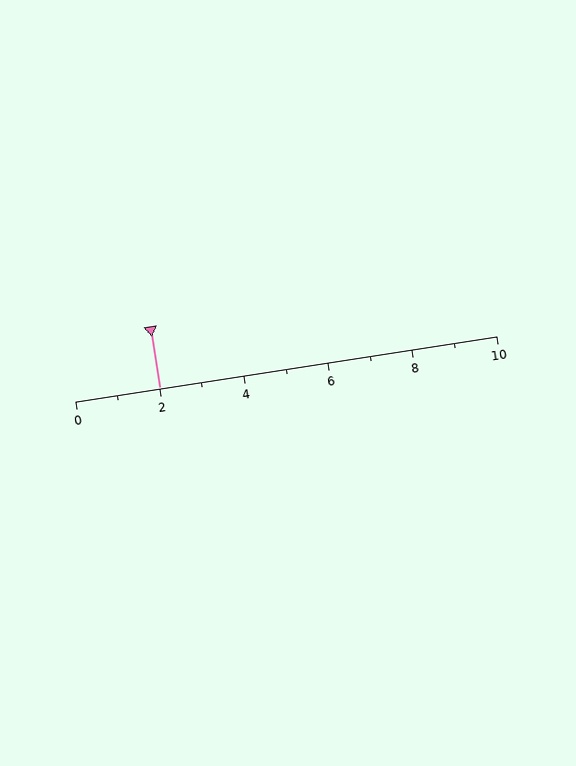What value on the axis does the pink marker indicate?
The marker indicates approximately 2.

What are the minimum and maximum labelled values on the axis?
The axis runs from 0 to 10.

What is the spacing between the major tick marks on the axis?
The major ticks are spaced 2 apart.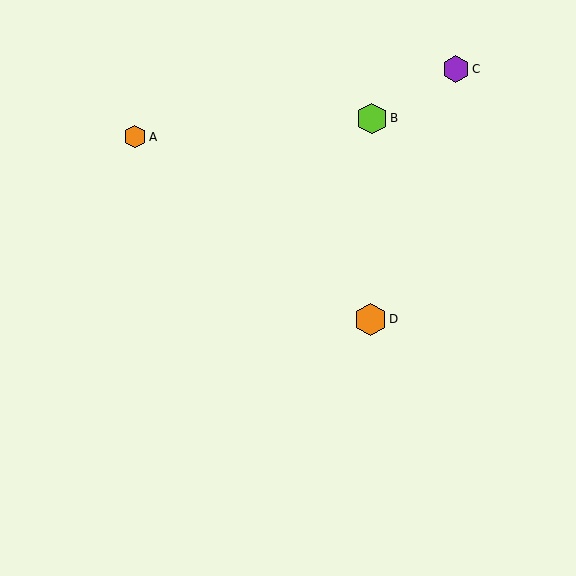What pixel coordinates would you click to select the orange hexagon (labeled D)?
Click at (370, 319) to select the orange hexagon D.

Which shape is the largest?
The orange hexagon (labeled D) is the largest.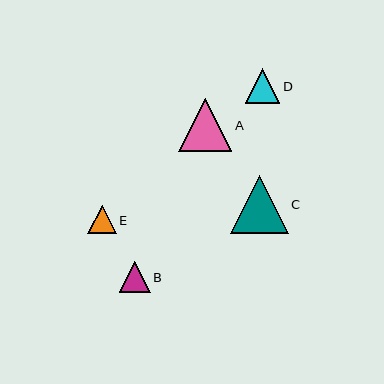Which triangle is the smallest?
Triangle E is the smallest with a size of approximately 28 pixels.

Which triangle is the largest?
Triangle C is the largest with a size of approximately 58 pixels.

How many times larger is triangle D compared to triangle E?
Triangle D is approximately 1.2 times the size of triangle E.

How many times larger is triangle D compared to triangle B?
Triangle D is approximately 1.1 times the size of triangle B.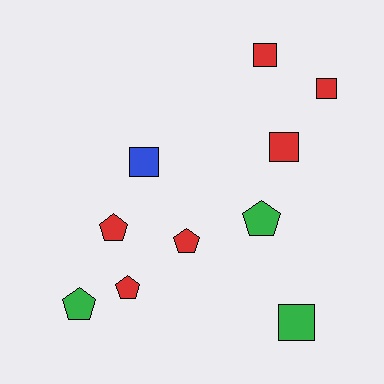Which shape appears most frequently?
Pentagon, with 5 objects.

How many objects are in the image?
There are 10 objects.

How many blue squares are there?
There is 1 blue square.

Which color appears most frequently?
Red, with 6 objects.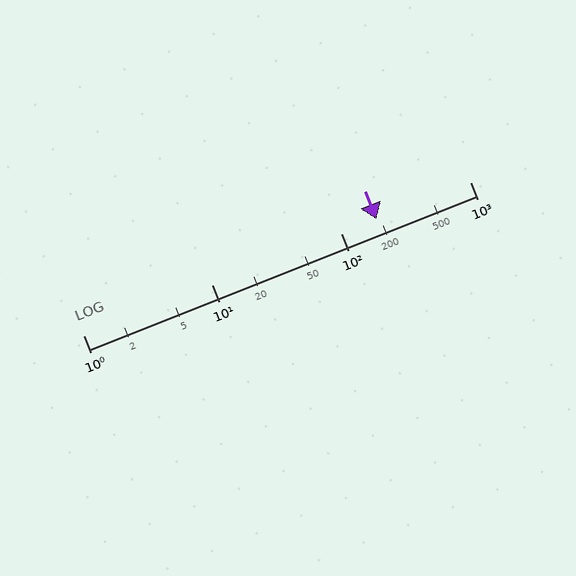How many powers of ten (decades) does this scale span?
The scale spans 3 decades, from 1 to 1000.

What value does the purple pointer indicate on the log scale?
The pointer indicates approximately 190.